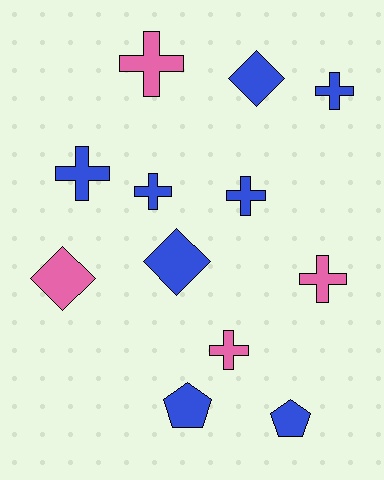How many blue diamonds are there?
There are 2 blue diamonds.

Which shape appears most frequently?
Cross, with 7 objects.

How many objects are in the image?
There are 12 objects.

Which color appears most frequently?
Blue, with 8 objects.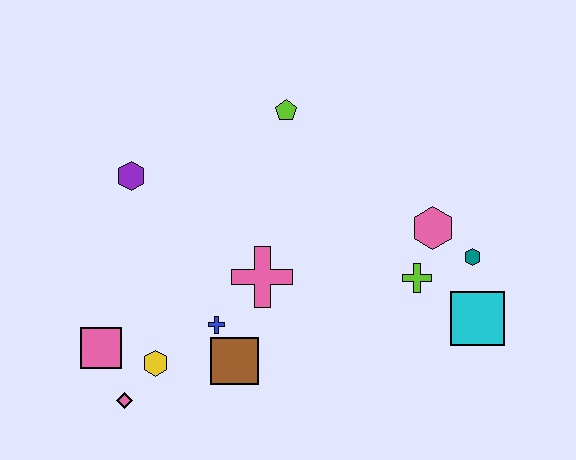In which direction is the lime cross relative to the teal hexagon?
The lime cross is to the left of the teal hexagon.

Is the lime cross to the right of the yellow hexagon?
Yes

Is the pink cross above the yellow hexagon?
Yes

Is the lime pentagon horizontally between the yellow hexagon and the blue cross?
No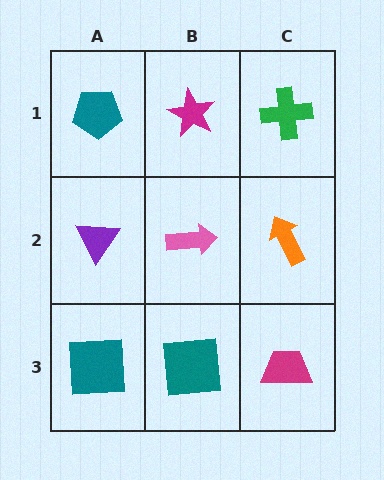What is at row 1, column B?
A magenta star.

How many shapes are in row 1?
3 shapes.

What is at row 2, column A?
A purple triangle.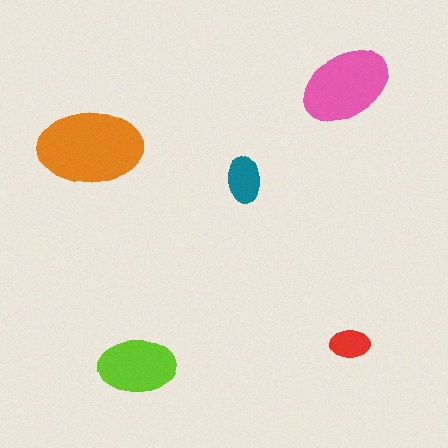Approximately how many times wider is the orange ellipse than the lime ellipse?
About 1.5 times wider.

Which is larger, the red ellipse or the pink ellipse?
The pink one.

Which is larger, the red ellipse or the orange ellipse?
The orange one.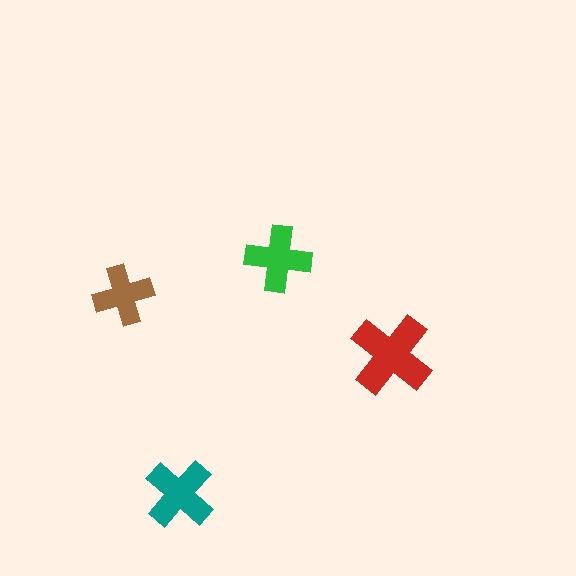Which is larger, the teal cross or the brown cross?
The teal one.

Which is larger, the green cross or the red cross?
The red one.